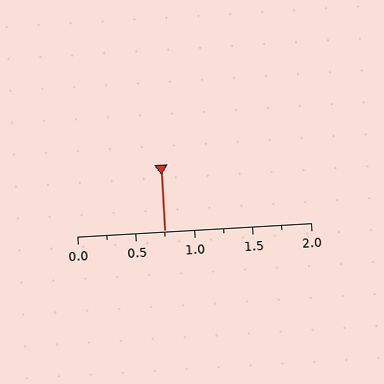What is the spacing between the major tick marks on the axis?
The major ticks are spaced 0.5 apart.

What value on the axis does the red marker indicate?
The marker indicates approximately 0.75.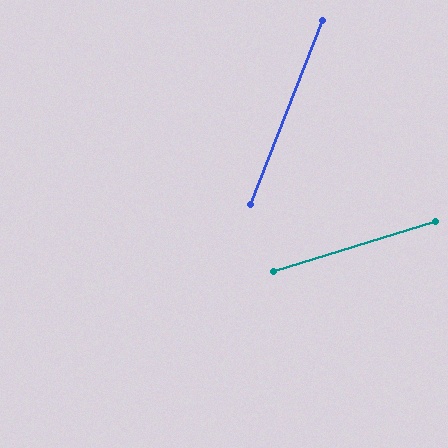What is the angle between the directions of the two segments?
Approximately 52 degrees.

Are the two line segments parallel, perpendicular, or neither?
Neither parallel nor perpendicular — they differ by about 52°.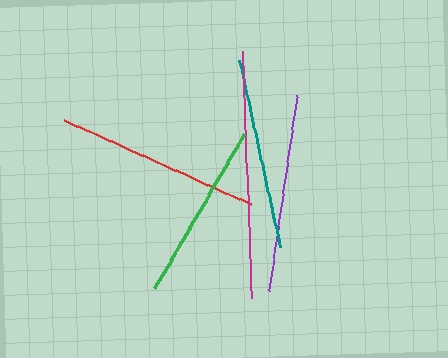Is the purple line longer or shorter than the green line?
The purple line is longer than the green line.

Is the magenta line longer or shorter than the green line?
The magenta line is longer than the green line.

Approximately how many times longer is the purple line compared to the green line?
The purple line is approximately 1.1 times the length of the green line.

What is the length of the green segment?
The green segment is approximately 178 pixels long.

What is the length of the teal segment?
The teal segment is approximately 192 pixels long.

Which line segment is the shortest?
The green line is the shortest at approximately 178 pixels.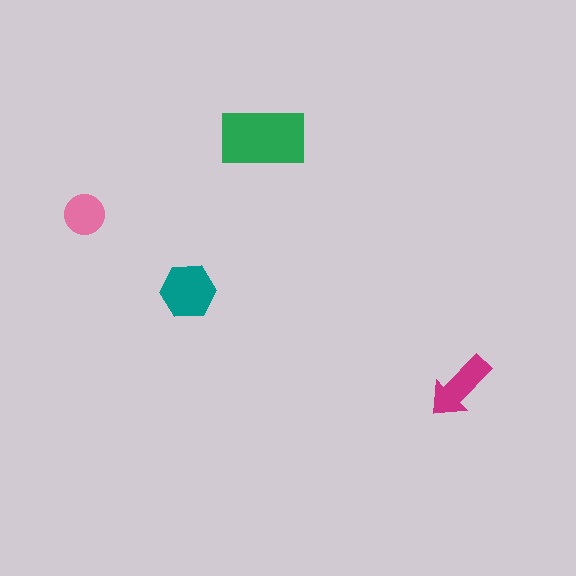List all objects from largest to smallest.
The green rectangle, the teal hexagon, the magenta arrow, the pink circle.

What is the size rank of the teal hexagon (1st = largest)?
2nd.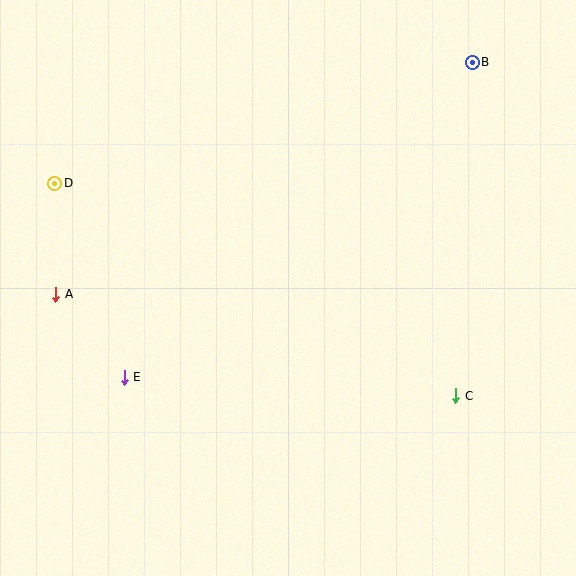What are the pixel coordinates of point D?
Point D is at (55, 183).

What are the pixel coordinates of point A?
Point A is at (56, 294).